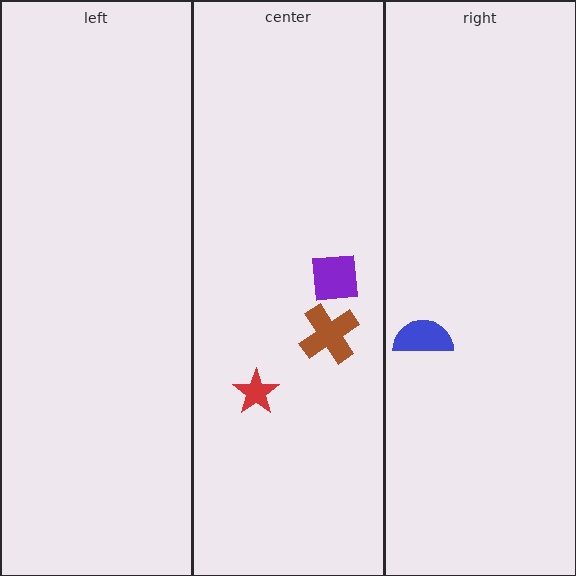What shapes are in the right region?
The blue semicircle.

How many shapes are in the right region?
1.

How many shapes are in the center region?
3.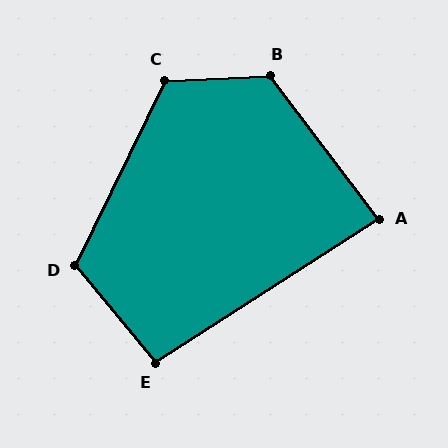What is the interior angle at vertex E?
Approximately 97 degrees (obtuse).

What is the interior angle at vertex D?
Approximately 114 degrees (obtuse).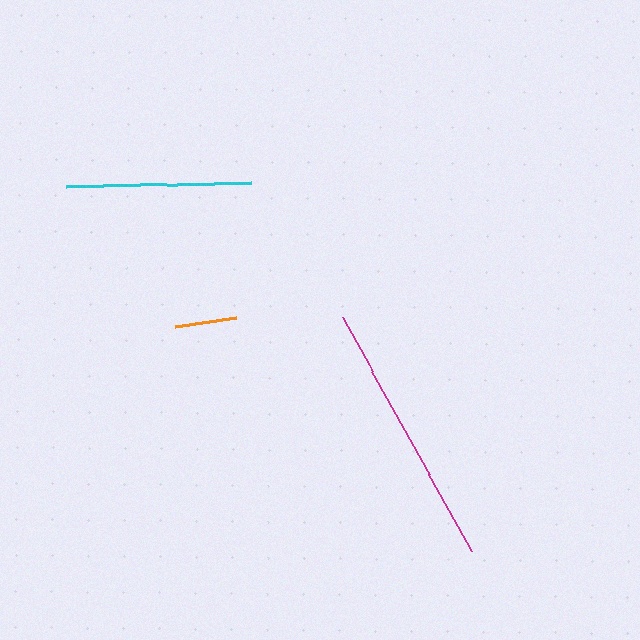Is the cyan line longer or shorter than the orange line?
The cyan line is longer than the orange line.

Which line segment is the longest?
The magenta line is the longest at approximately 268 pixels.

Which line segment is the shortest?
The orange line is the shortest at approximately 62 pixels.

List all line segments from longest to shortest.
From longest to shortest: magenta, cyan, orange.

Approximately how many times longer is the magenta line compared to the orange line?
The magenta line is approximately 4.3 times the length of the orange line.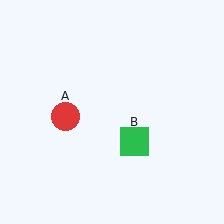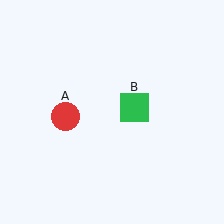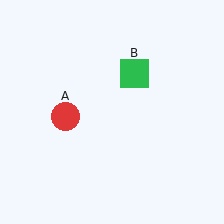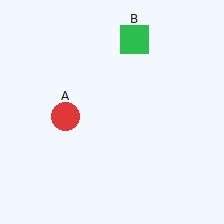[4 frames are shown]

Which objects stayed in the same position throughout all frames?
Red circle (object A) remained stationary.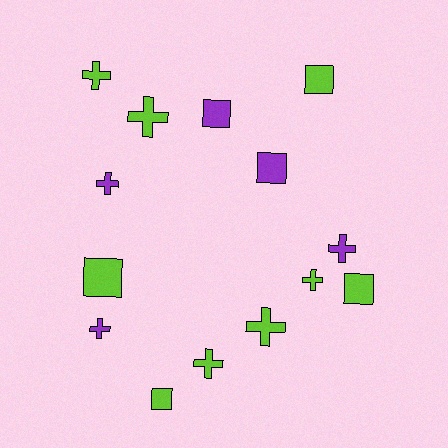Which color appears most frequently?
Lime, with 9 objects.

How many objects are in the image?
There are 14 objects.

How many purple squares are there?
There are 2 purple squares.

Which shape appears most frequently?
Cross, with 8 objects.